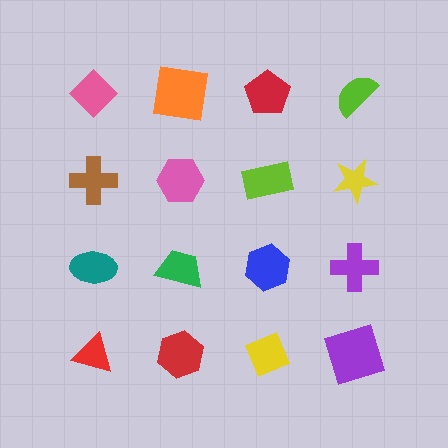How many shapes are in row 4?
4 shapes.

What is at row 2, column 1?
A brown cross.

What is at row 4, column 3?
A yellow diamond.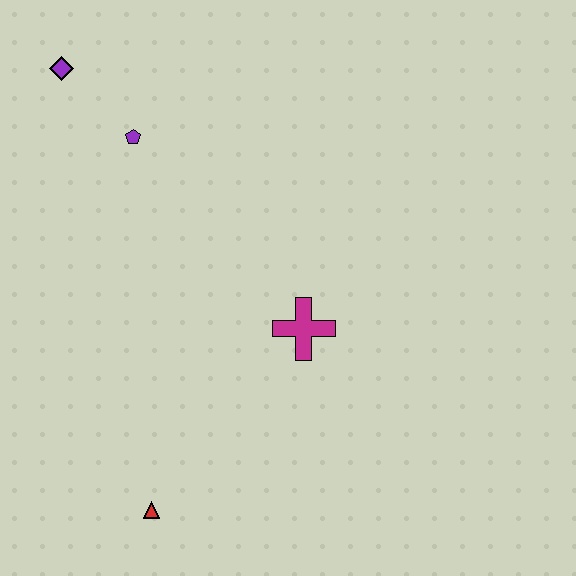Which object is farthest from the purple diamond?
The red triangle is farthest from the purple diamond.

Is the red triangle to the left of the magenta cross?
Yes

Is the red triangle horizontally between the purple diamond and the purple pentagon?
No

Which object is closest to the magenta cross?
The red triangle is closest to the magenta cross.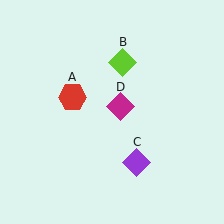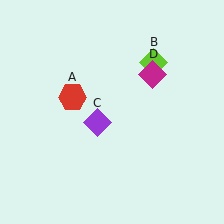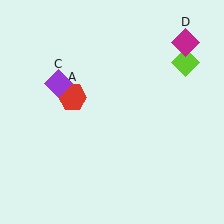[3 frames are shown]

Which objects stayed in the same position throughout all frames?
Red hexagon (object A) remained stationary.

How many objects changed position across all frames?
3 objects changed position: lime diamond (object B), purple diamond (object C), magenta diamond (object D).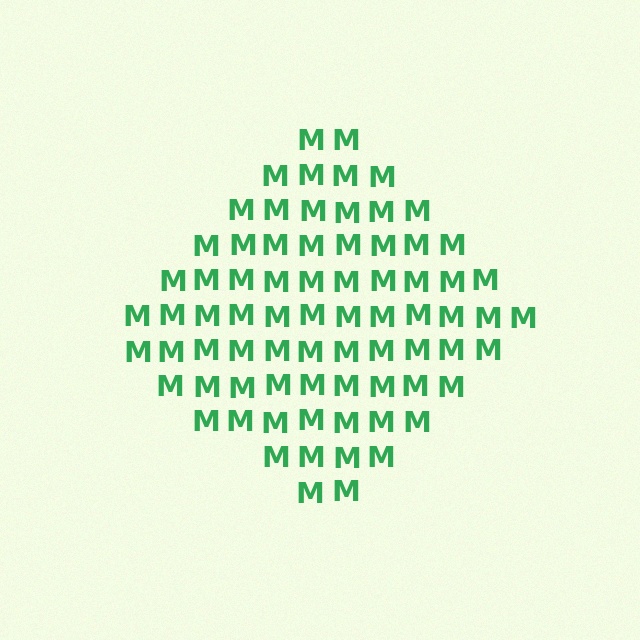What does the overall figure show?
The overall figure shows a diamond.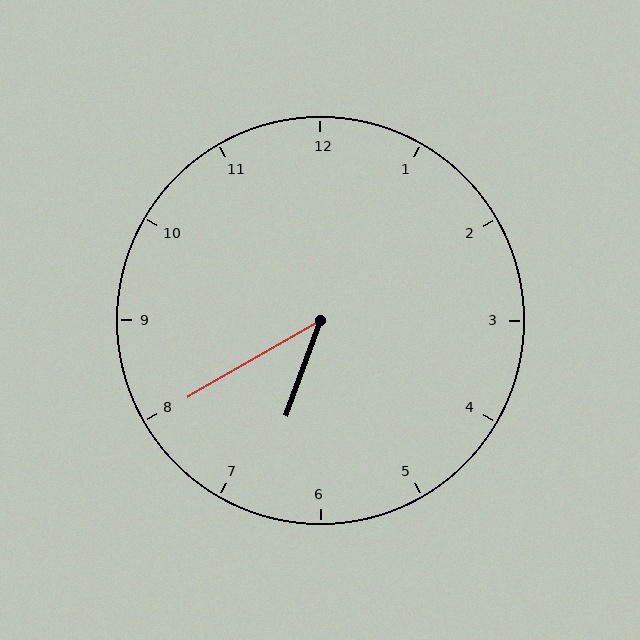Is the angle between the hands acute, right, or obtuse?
It is acute.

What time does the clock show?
6:40.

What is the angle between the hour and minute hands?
Approximately 40 degrees.